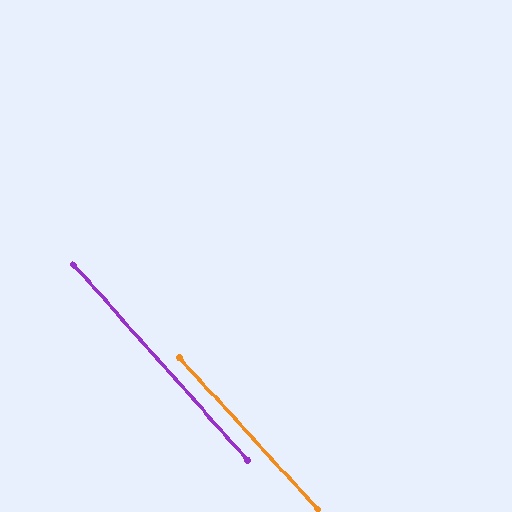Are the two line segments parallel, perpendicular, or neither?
Parallel — their directions differ by only 0.6°.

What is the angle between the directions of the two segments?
Approximately 1 degree.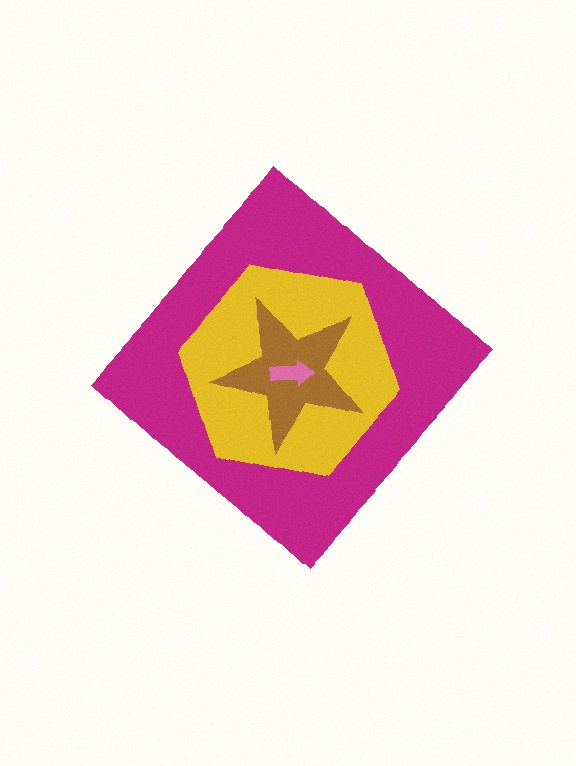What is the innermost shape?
The pink arrow.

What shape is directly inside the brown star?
The pink arrow.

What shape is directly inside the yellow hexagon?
The brown star.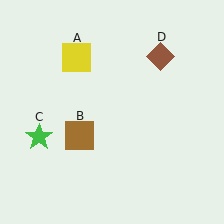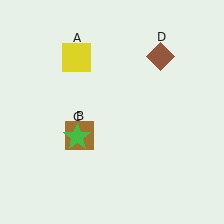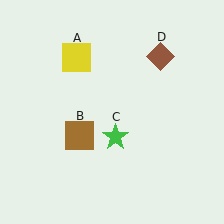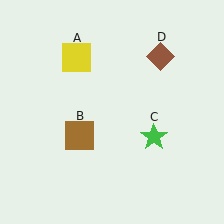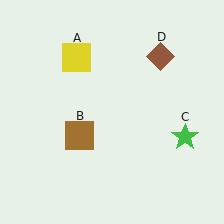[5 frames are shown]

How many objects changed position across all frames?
1 object changed position: green star (object C).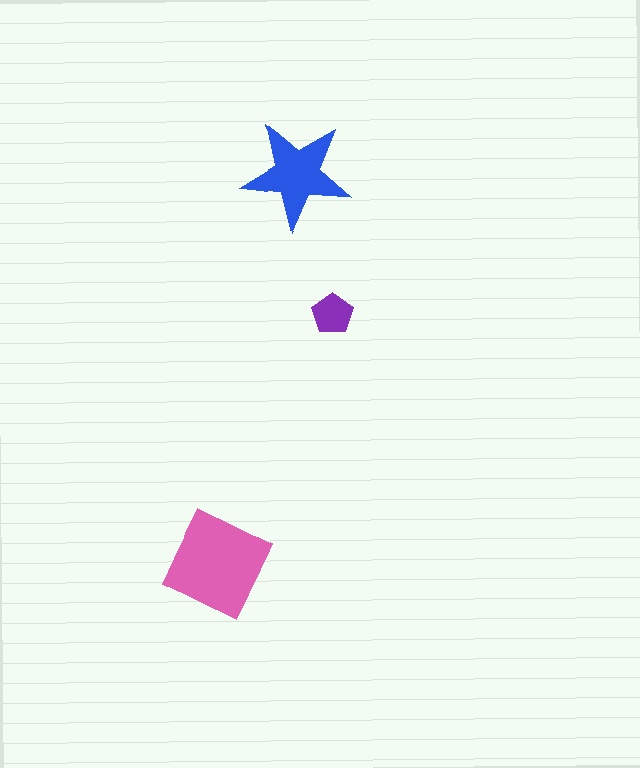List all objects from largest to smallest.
The pink diamond, the blue star, the purple pentagon.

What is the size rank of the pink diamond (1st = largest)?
1st.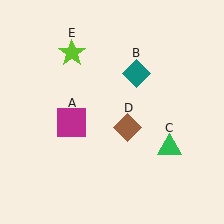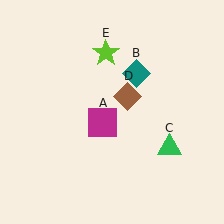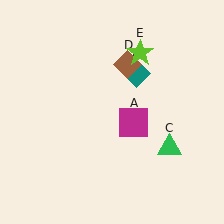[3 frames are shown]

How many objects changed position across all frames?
3 objects changed position: magenta square (object A), brown diamond (object D), lime star (object E).